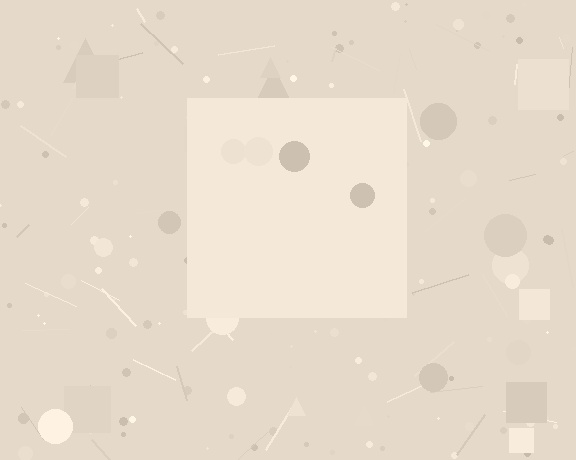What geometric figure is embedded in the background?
A square is embedded in the background.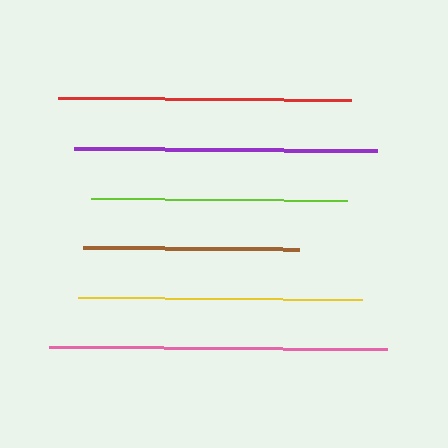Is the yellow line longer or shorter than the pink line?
The pink line is longer than the yellow line.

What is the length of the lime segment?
The lime segment is approximately 256 pixels long.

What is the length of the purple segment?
The purple segment is approximately 302 pixels long.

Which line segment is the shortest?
The brown line is the shortest at approximately 215 pixels.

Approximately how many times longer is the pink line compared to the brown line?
The pink line is approximately 1.6 times the length of the brown line.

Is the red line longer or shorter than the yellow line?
The red line is longer than the yellow line.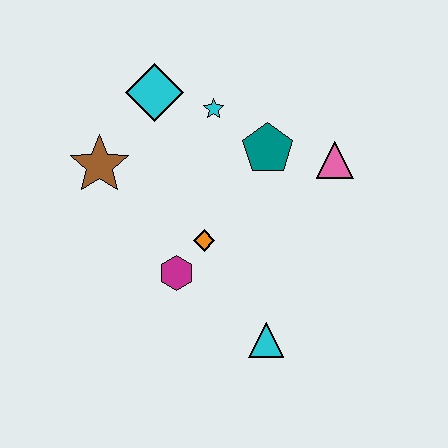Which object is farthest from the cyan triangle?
The cyan diamond is farthest from the cyan triangle.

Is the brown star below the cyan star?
Yes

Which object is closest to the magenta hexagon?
The orange diamond is closest to the magenta hexagon.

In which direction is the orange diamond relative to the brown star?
The orange diamond is to the right of the brown star.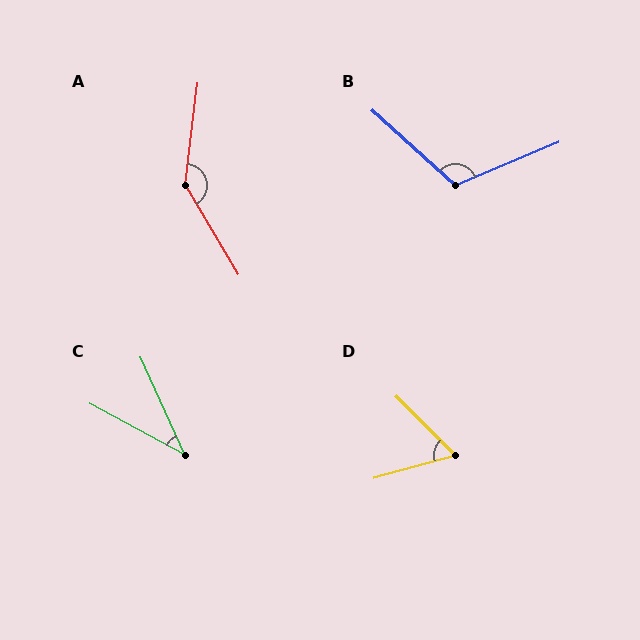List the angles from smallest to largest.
C (38°), D (61°), B (115°), A (142°).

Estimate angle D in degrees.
Approximately 61 degrees.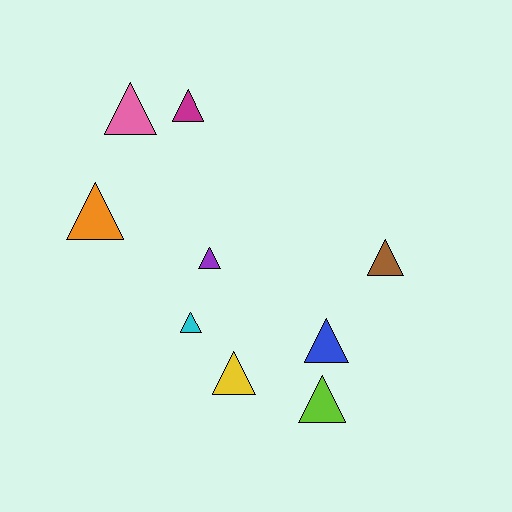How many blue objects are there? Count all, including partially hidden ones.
There is 1 blue object.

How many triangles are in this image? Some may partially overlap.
There are 9 triangles.